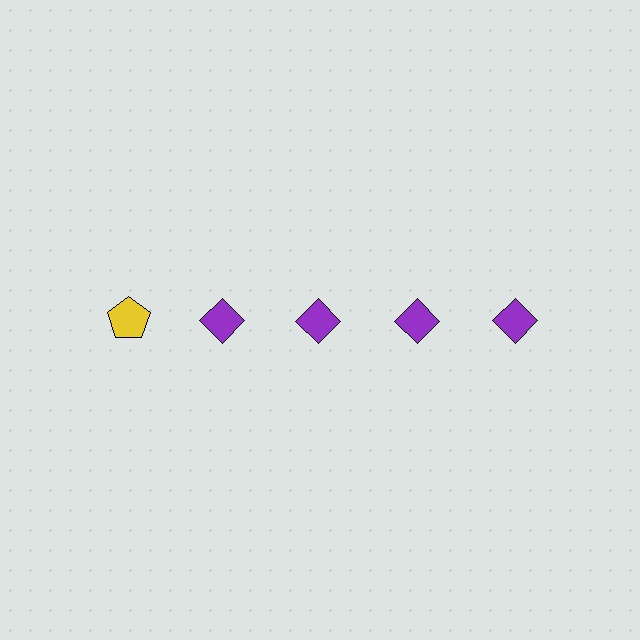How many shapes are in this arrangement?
There are 5 shapes arranged in a grid pattern.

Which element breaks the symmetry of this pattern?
The yellow pentagon in the top row, leftmost column breaks the symmetry. All other shapes are purple diamonds.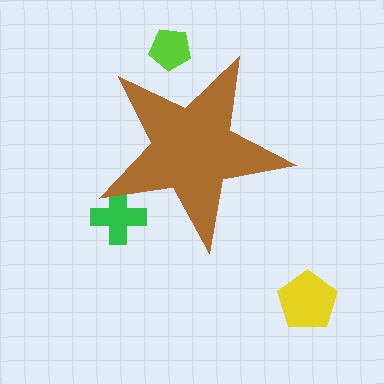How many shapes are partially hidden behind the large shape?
2 shapes are partially hidden.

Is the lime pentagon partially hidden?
Yes, the lime pentagon is partially hidden behind the brown star.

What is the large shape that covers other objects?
A brown star.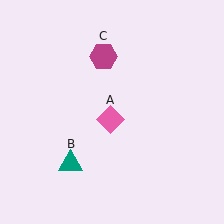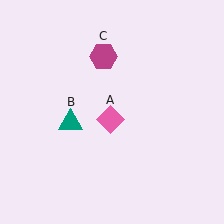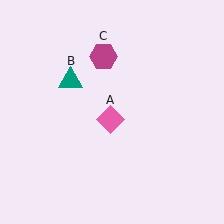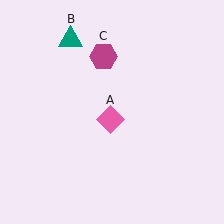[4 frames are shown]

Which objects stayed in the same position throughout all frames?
Pink diamond (object A) and magenta hexagon (object C) remained stationary.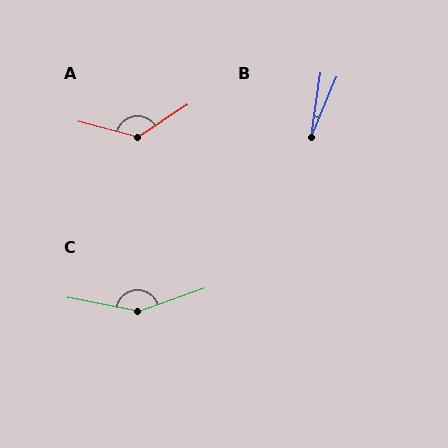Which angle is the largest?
C, at approximately 150 degrees.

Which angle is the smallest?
B, at approximately 15 degrees.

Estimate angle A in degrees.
Approximately 132 degrees.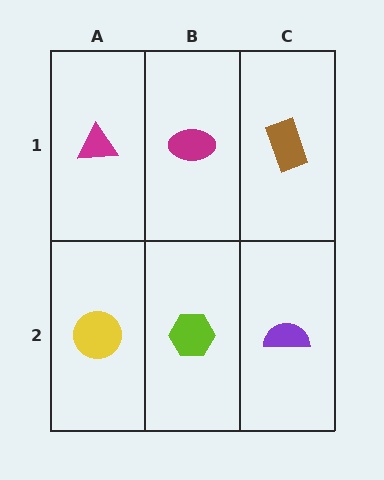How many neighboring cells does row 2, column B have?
3.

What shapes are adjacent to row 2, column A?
A magenta triangle (row 1, column A), a lime hexagon (row 2, column B).